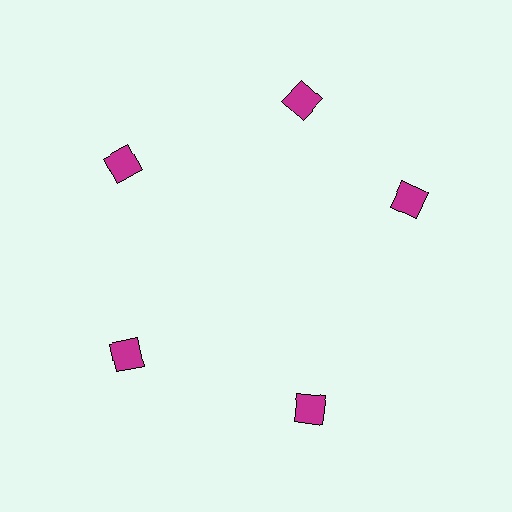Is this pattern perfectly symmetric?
No. The 5 magenta squares are arranged in a ring, but one element near the 3 o'clock position is rotated out of alignment along the ring, breaking the 5-fold rotational symmetry.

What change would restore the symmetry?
The symmetry would be restored by rotating it back into even spacing with its neighbors so that all 5 squares sit at equal angles and equal distance from the center.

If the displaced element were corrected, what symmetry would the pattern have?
It would have 5-fold rotational symmetry — the pattern would map onto itself every 72 degrees.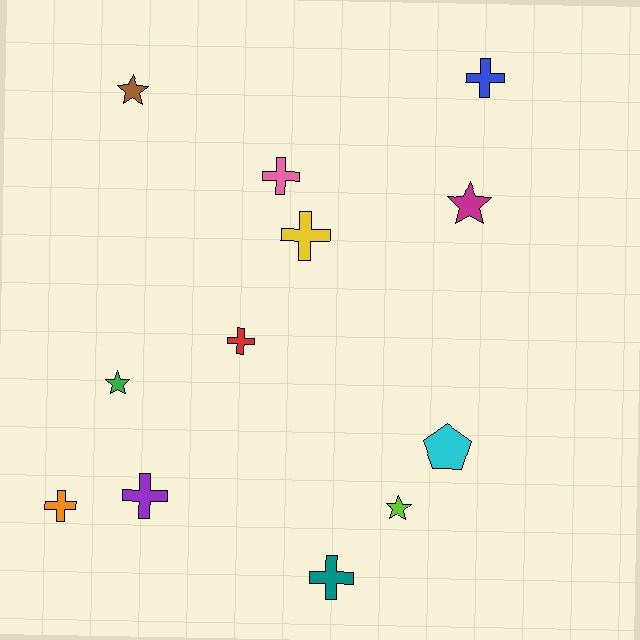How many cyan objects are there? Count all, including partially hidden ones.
There is 1 cyan object.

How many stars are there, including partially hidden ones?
There are 4 stars.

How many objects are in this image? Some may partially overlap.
There are 12 objects.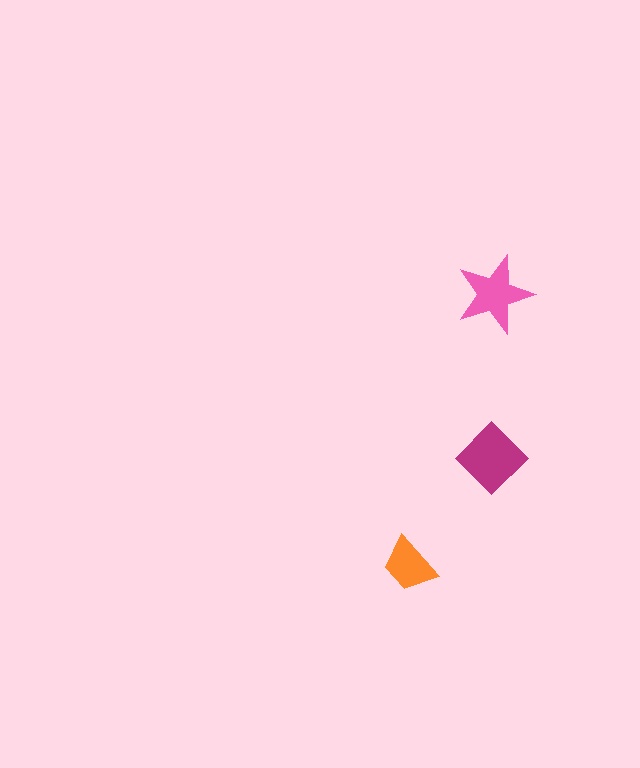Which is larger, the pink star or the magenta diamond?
The magenta diamond.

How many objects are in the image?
There are 3 objects in the image.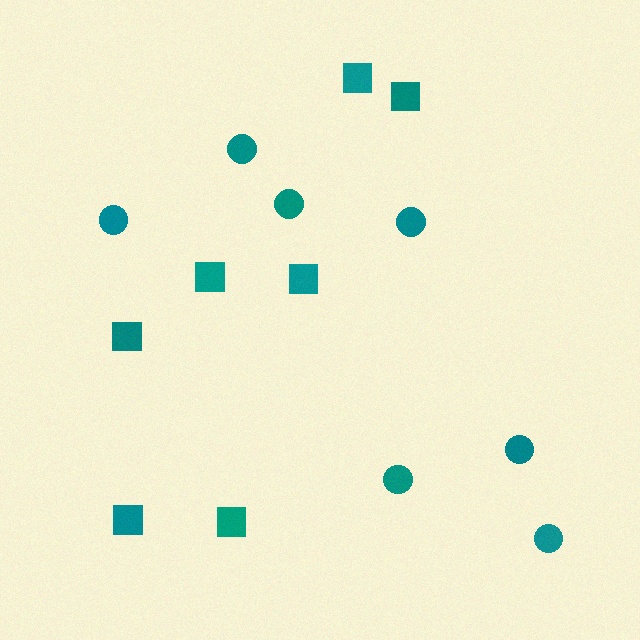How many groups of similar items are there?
There are 2 groups: one group of squares (7) and one group of circles (7).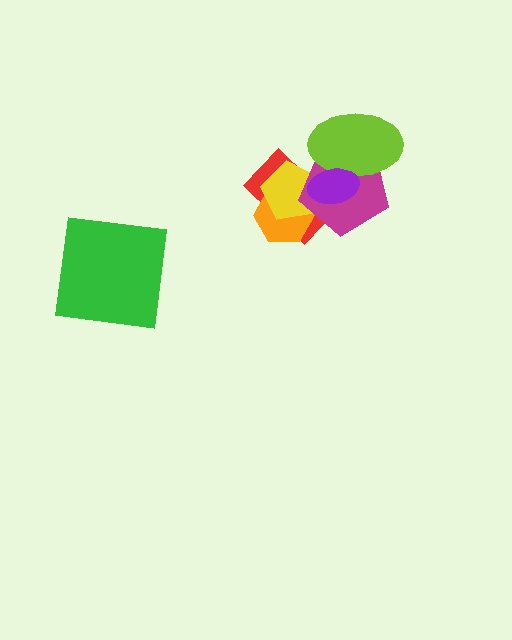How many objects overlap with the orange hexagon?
3 objects overlap with the orange hexagon.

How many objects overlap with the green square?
0 objects overlap with the green square.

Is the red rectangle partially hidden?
Yes, it is partially covered by another shape.